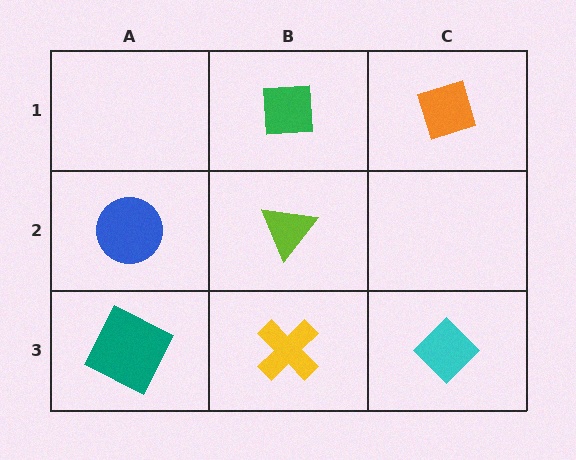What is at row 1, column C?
An orange diamond.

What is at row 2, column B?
A lime triangle.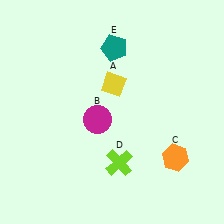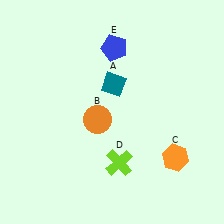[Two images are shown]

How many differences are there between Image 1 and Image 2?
There are 3 differences between the two images.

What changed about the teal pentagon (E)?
In Image 1, E is teal. In Image 2, it changed to blue.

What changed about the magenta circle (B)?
In Image 1, B is magenta. In Image 2, it changed to orange.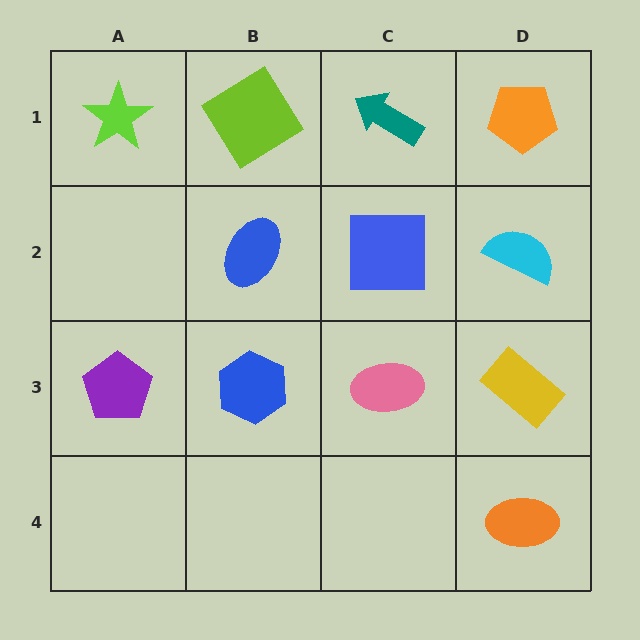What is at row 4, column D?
An orange ellipse.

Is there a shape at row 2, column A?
No, that cell is empty.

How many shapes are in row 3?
4 shapes.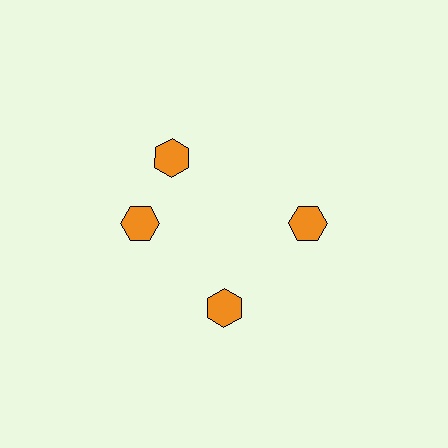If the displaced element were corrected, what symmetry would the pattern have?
It would have 4-fold rotational symmetry — the pattern would map onto itself every 90 degrees.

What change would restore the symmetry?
The symmetry would be restored by rotating it back into even spacing with its neighbors so that all 4 hexagons sit at equal angles and equal distance from the center.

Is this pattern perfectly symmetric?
No. The 4 orange hexagons are arranged in a ring, but one element near the 12 o'clock position is rotated out of alignment along the ring, breaking the 4-fold rotational symmetry.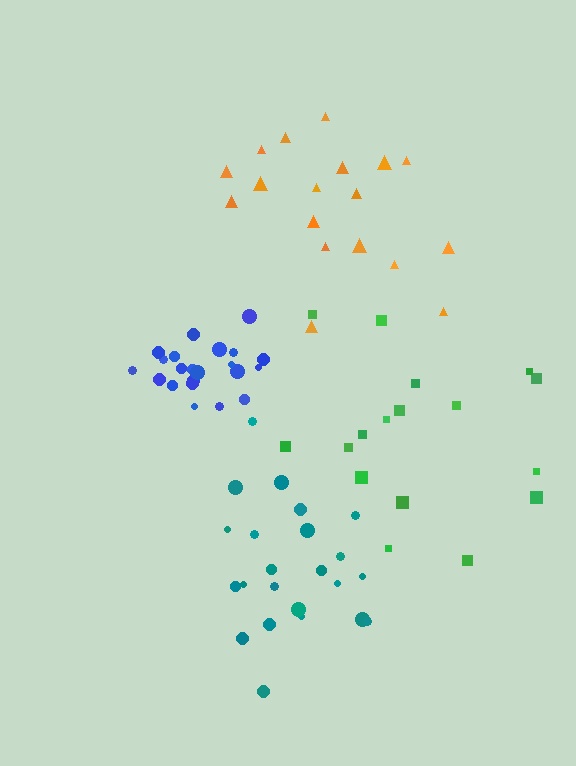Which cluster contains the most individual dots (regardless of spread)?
Teal (23).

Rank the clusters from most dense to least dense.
blue, teal, orange, green.